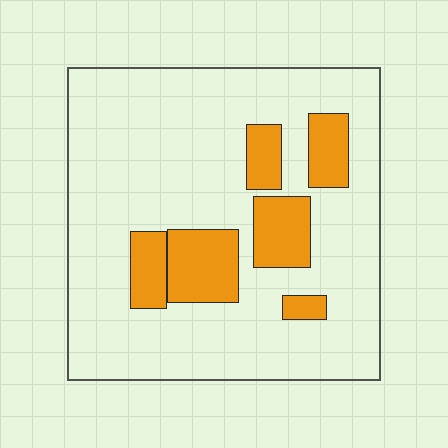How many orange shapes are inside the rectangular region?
6.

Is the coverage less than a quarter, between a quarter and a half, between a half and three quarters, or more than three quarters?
Less than a quarter.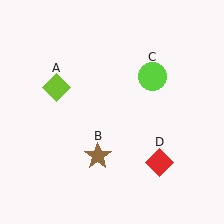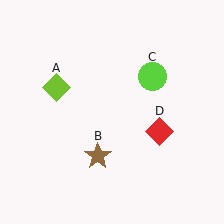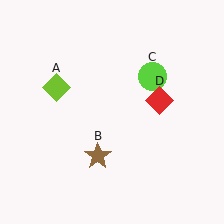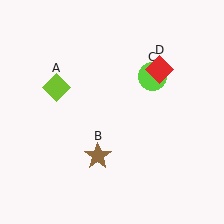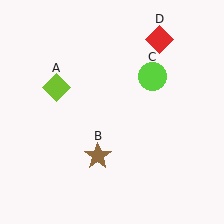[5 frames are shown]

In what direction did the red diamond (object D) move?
The red diamond (object D) moved up.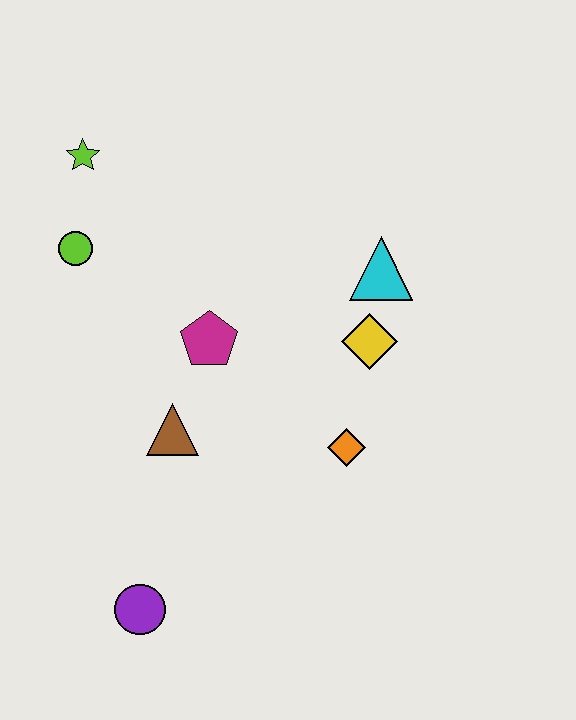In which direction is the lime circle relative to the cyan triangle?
The lime circle is to the left of the cyan triangle.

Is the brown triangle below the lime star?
Yes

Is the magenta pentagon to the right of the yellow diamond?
No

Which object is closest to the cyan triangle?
The yellow diamond is closest to the cyan triangle.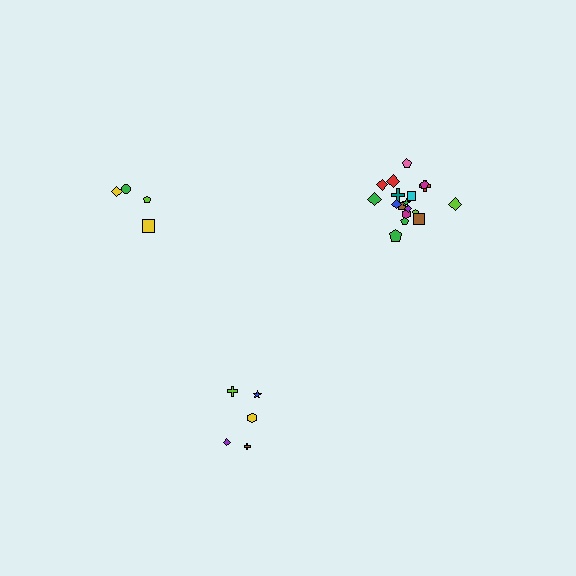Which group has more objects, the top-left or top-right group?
The top-right group.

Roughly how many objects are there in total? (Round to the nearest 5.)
Roughly 25 objects in total.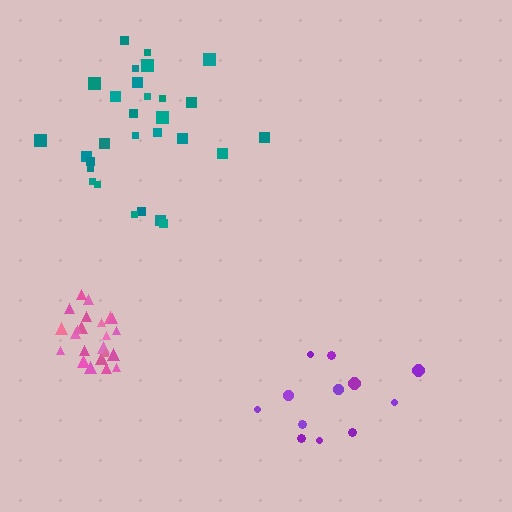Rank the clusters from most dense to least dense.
pink, teal, purple.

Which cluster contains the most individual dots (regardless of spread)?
Teal (29).